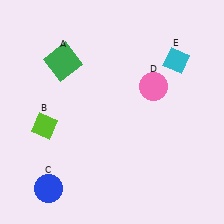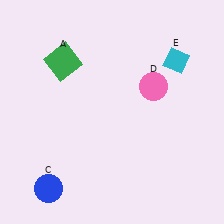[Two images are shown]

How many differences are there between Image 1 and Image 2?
There is 1 difference between the two images.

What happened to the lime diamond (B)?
The lime diamond (B) was removed in Image 2. It was in the bottom-left area of Image 1.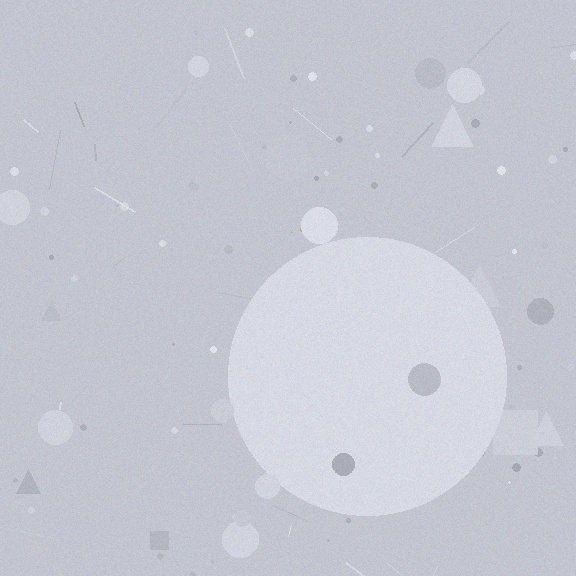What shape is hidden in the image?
A circle is hidden in the image.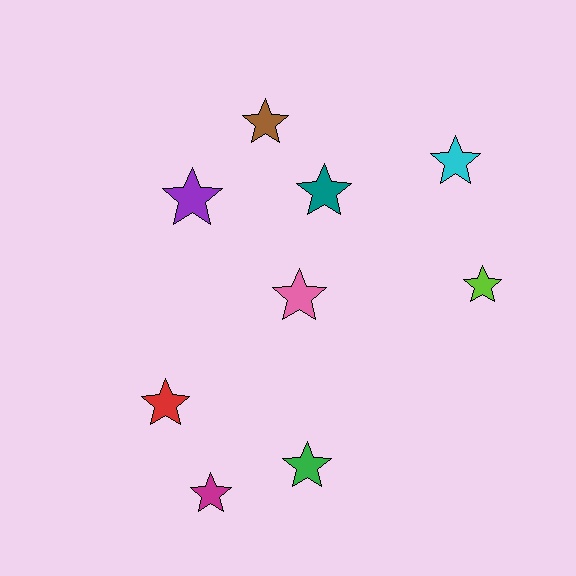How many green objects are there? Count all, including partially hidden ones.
There is 1 green object.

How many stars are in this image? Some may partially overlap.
There are 9 stars.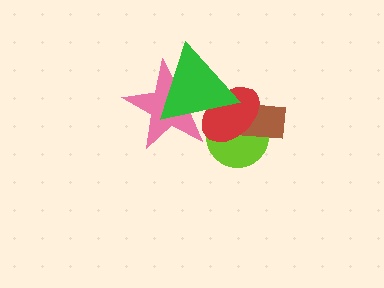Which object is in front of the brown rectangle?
The red ellipse is in front of the brown rectangle.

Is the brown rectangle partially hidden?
Yes, it is partially covered by another shape.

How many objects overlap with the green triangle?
3 objects overlap with the green triangle.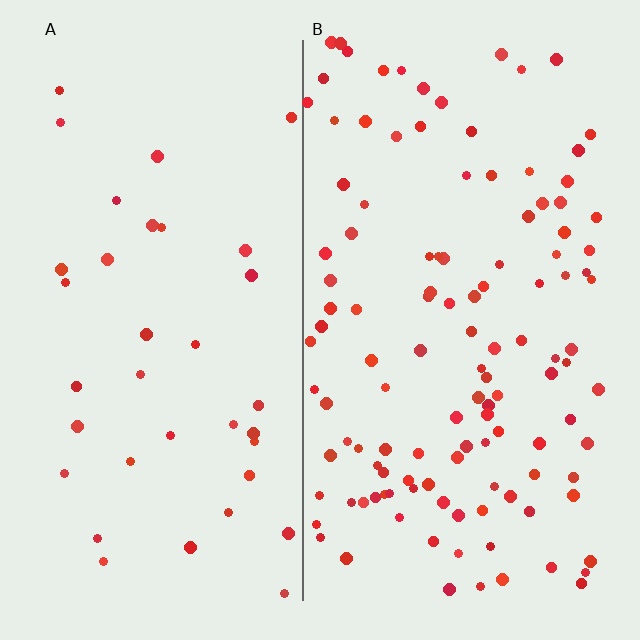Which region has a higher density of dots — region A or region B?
B (the right).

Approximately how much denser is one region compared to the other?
Approximately 3.4× — region B over region A.